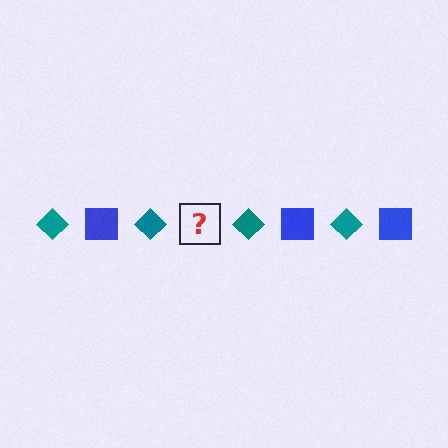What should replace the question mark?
The question mark should be replaced with a blue square.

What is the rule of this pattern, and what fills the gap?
The rule is that the pattern alternates between teal diamond and blue square. The gap should be filled with a blue square.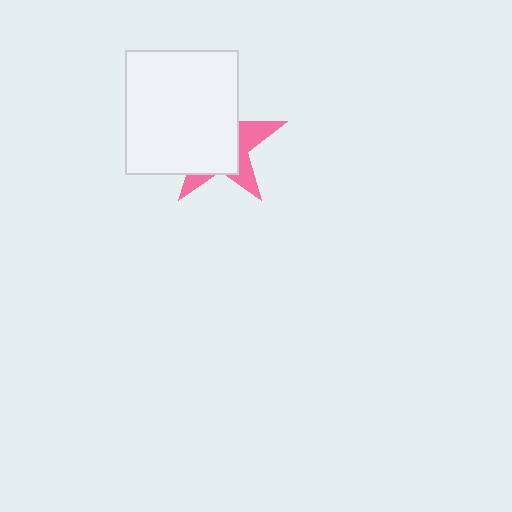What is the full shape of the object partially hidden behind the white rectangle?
The partially hidden object is a pink star.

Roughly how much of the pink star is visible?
A small part of it is visible (roughly 32%).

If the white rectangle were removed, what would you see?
You would see the complete pink star.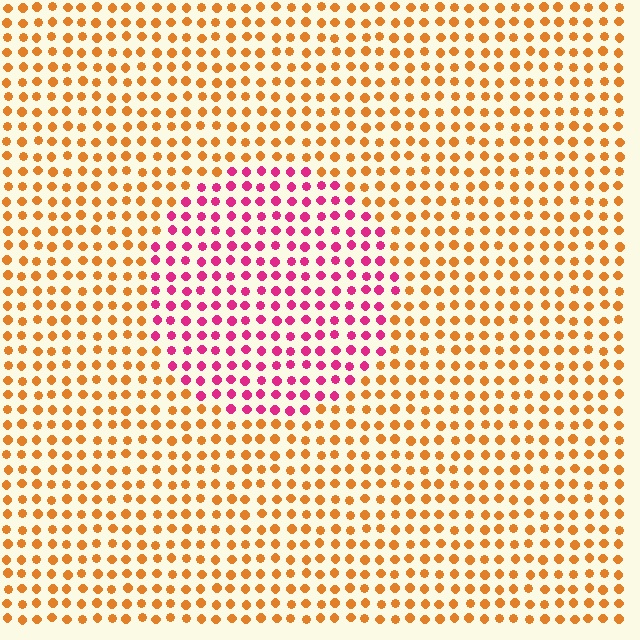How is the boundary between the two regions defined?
The boundary is defined purely by a slight shift in hue (about 61 degrees). Spacing, size, and orientation are identical on both sides.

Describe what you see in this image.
The image is filled with small orange elements in a uniform arrangement. A circle-shaped region is visible where the elements are tinted to a slightly different hue, forming a subtle color boundary.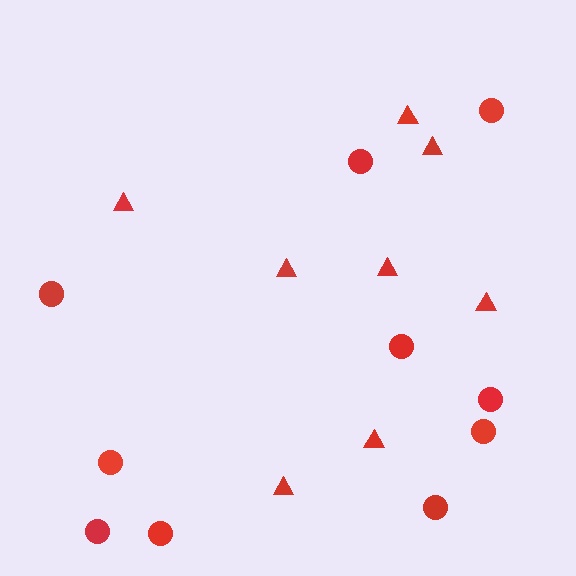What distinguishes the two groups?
There are 2 groups: one group of triangles (8) and one group of circles (10).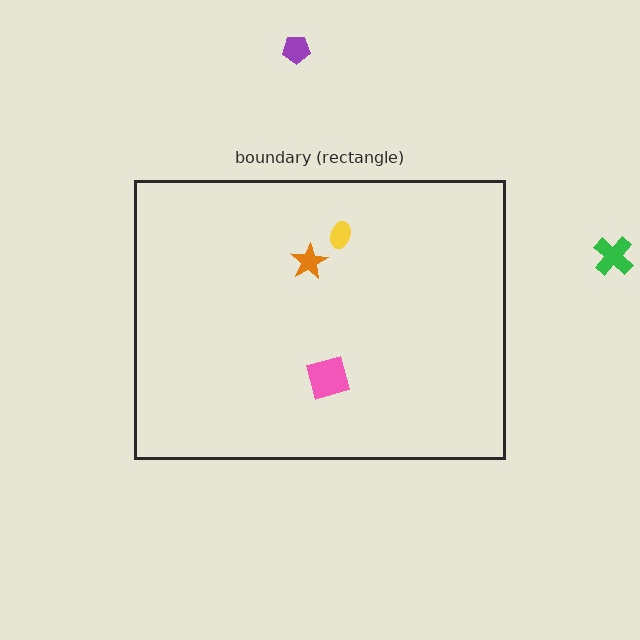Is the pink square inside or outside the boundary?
Inside.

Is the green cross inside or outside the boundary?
Outside.